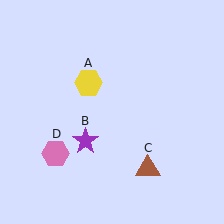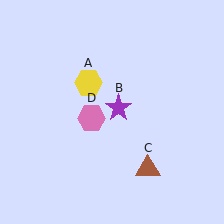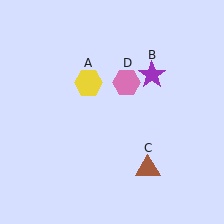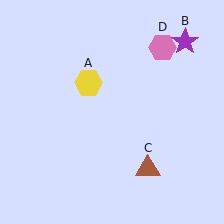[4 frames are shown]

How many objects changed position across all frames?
2 objects changed position: purple star (object B), pink hexagon (object D).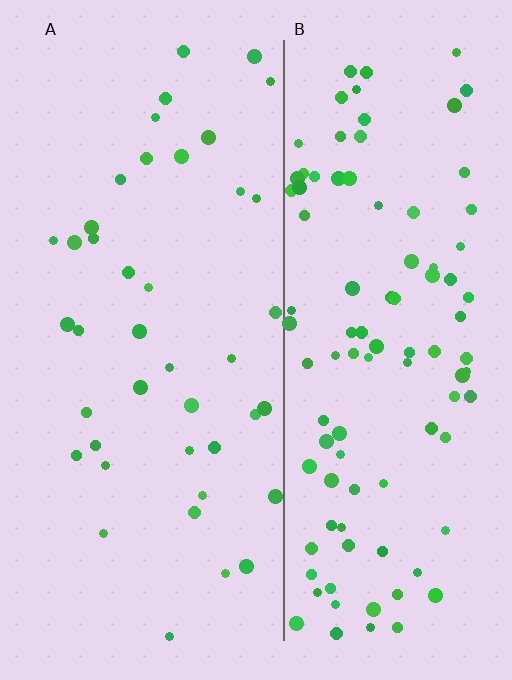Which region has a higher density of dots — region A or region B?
B (the right).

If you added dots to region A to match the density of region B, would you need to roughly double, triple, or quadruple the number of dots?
Approximately triple.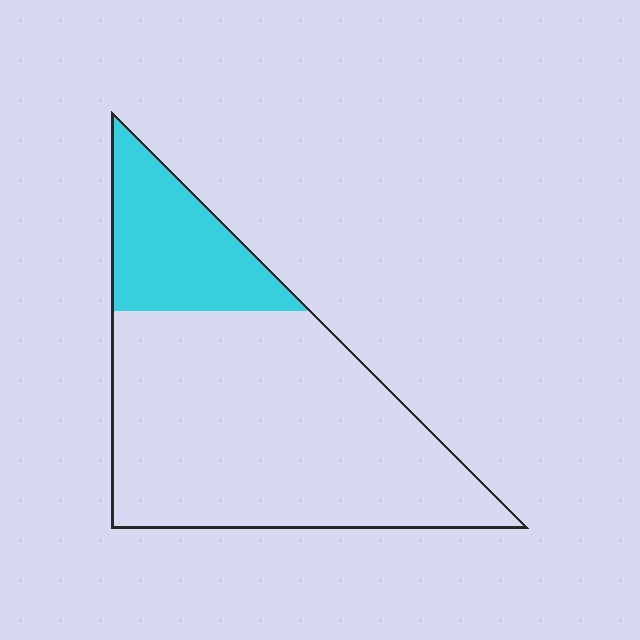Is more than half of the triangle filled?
No.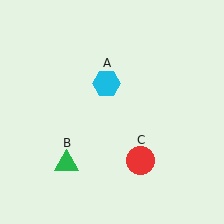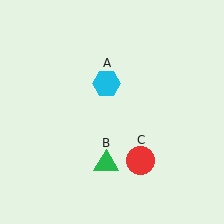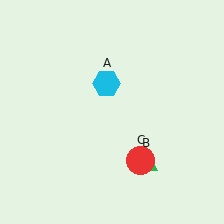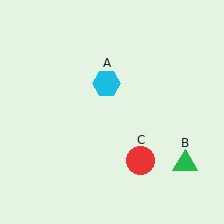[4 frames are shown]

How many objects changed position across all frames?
1 object changed position: green triangle (object B).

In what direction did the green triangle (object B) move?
The green triangle (object B) moved right.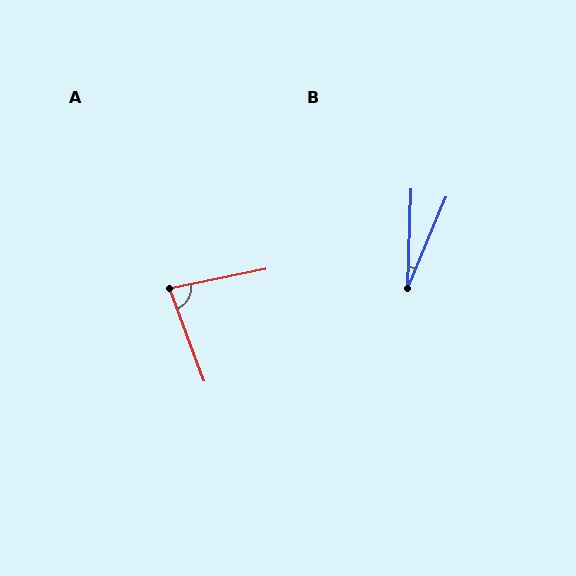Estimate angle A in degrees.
Approximately 81 degrees.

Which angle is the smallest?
B, at approximately 21 degrees.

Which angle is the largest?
A, at approximately 81 degrees.